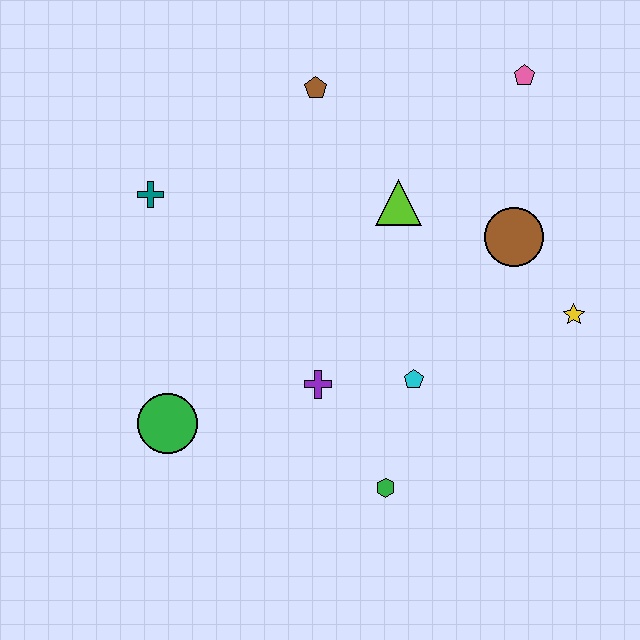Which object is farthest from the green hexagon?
The pink pentagon is farthest from the green hexagon.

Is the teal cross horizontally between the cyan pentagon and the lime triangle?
No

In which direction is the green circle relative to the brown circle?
The green circle is to the left of the brown circle.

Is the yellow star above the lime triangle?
No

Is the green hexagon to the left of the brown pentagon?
No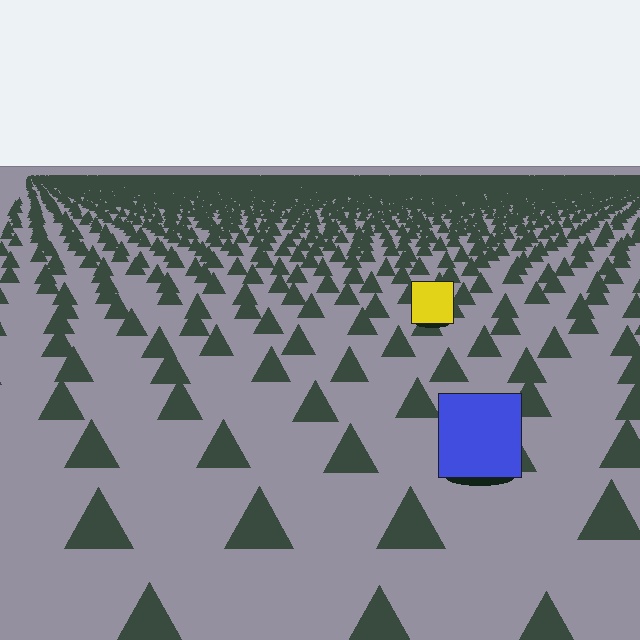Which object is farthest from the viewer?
The yellow square is farthest from the viewer. It appears smaller and the ground texture around it is denser.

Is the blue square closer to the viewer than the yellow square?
Yes. The blue square is closer — you can tell from the texture gradient: the ground texture is coarser near it.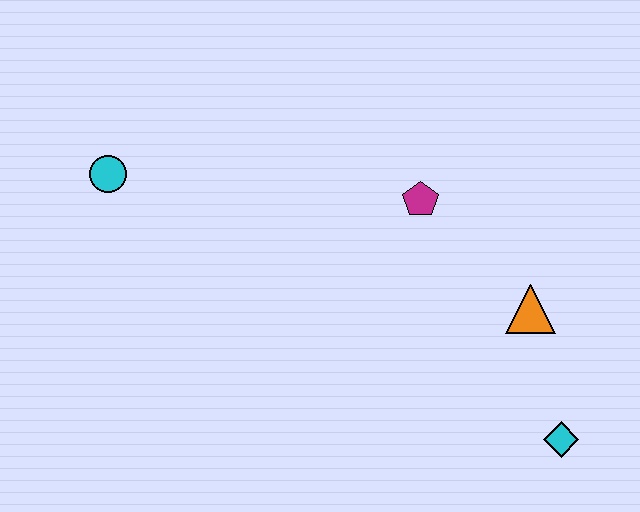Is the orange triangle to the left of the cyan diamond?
Yes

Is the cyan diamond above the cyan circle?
No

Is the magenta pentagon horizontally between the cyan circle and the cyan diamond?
Yes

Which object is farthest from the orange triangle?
The cyan circle is farthest from the orange triangle.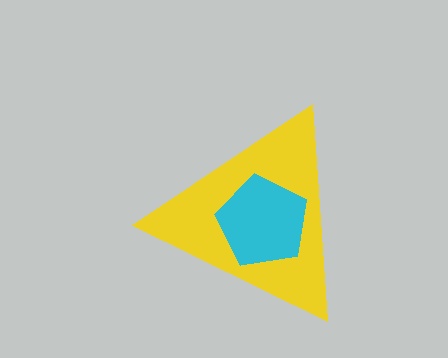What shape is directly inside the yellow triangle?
The cyan pentagon.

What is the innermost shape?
The cyan pentagon.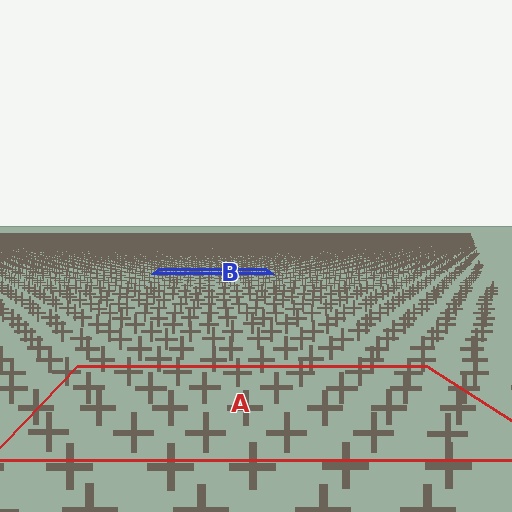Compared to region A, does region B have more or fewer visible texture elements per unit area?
Region B has more texture elements per unit area — they are packed more densely because it is farther away.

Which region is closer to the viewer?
Region A is closer. The texture elements there are larger and more spread out.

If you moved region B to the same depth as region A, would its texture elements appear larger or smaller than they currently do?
They would appear larger. At a closer depth, the same texture elements are projected at a bigger on-screen size.